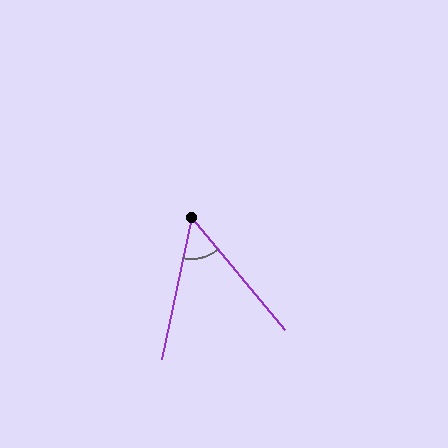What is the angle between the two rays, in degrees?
Approximately 52 degrees.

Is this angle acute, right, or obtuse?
It is acute.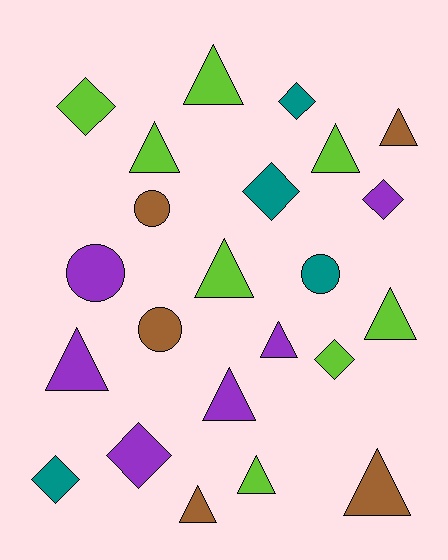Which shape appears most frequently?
Triangle, with 12 objects.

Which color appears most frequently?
Lime, with 8 objects.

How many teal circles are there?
There is 1 teal circle.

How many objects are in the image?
There are 23 objects.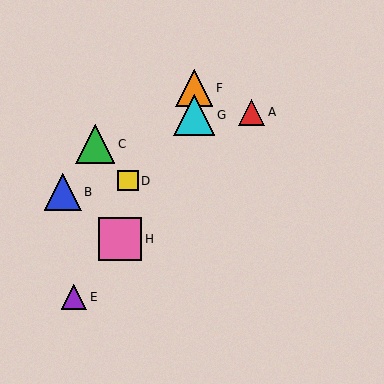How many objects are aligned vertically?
2 objects (F, G) are aligned vertically.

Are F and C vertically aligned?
No, F is at x≈194 and C is at x≈95.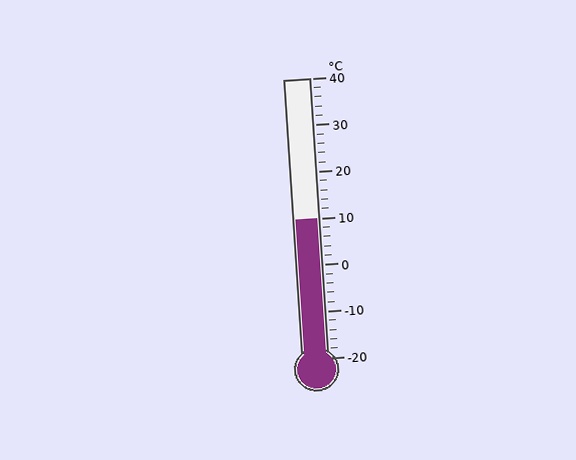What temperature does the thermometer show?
The thermometer shows approximately 10°C.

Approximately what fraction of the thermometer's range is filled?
The thermometer is filled to approximately 50% of its range.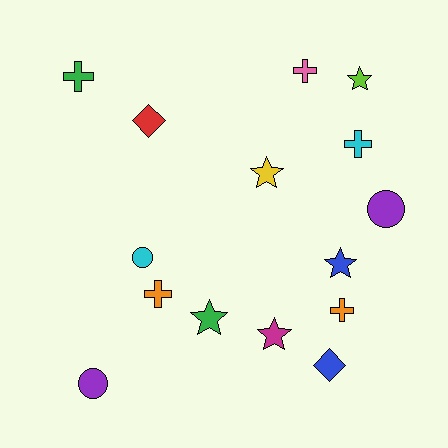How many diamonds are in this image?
There are 2 diamonds.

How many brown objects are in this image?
There are no brown objects.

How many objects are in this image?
There are 15 objects.